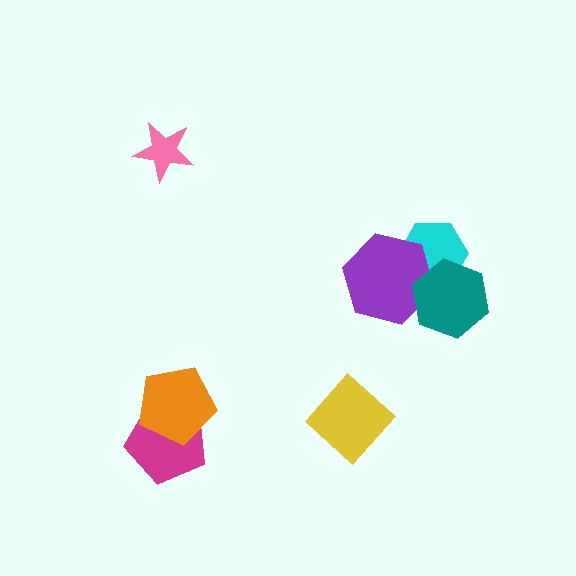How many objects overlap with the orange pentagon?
1 object overlaps with the orange pentagon.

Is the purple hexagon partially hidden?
Yes, it is partially covered by another shape.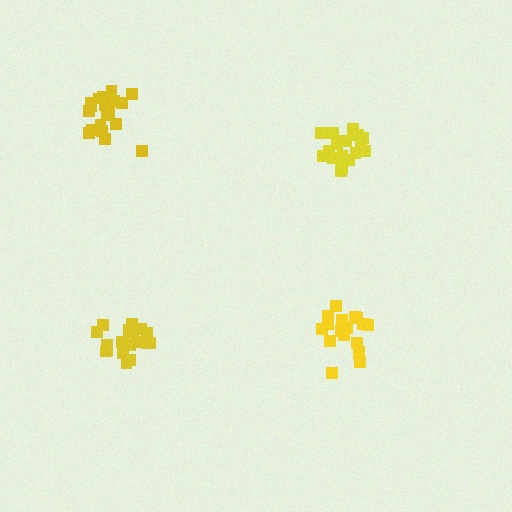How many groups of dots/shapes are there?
There are 4 groups.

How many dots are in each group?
Group 1: 18 dots, Group 2: 18 dots, Group 3: 19 dots, Group 4: 19 dots (74 total).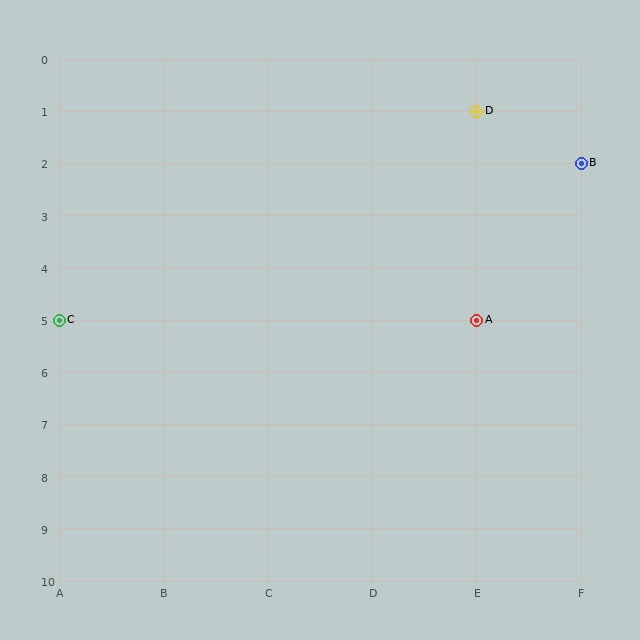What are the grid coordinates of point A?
Point A is at grid coordinates (E, 5).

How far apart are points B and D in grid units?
Points B and D are 1 column and 1 row apart (about 1.4 grid units diagonally).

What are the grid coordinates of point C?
Point C is at grid coordinates (A, 5).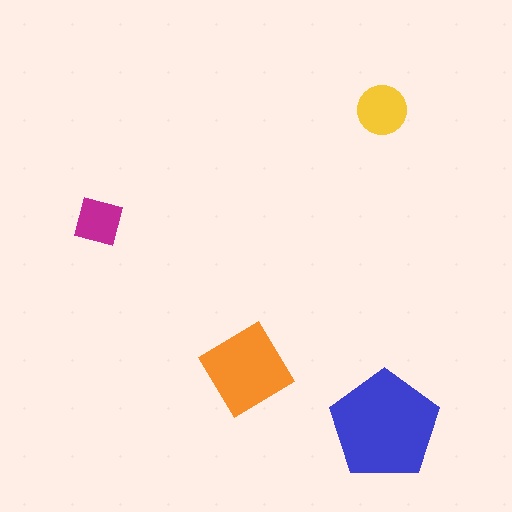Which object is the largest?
The blue pentagon.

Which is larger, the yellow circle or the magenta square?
The yellow circle.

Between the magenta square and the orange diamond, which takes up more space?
The orange diamond.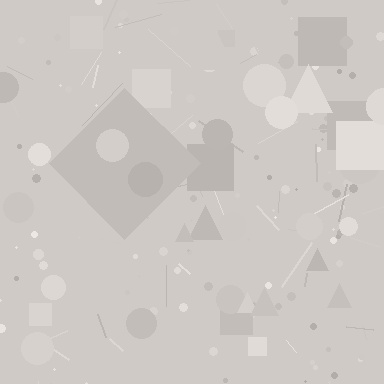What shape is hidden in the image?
A diamond is hidden in the image.